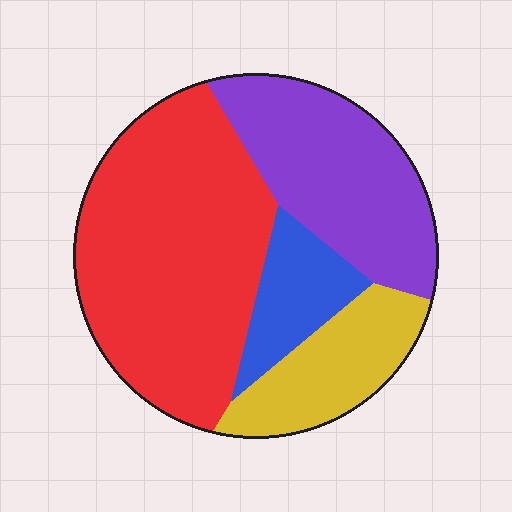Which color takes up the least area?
Blue, at roughly 10%.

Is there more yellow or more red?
Red.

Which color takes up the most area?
Red, at roughly 45%.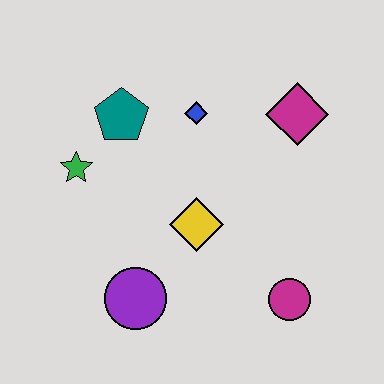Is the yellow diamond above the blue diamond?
No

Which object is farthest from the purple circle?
The magenta diamond is farthest from the purple circle.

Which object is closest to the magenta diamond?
The blue diamond is closest to the magenta diamond.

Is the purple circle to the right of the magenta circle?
No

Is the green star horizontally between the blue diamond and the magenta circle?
No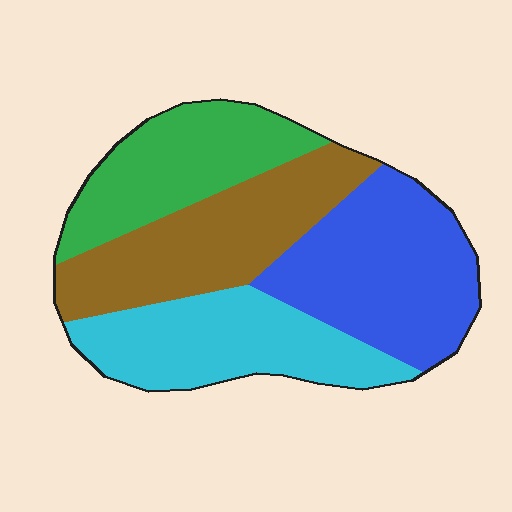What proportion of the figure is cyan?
Cyan covers around 25% of the figure.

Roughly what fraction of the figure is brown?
Brown takes up about one quarter (1/4) of the figure.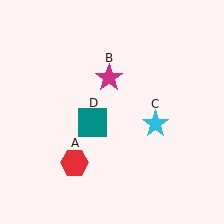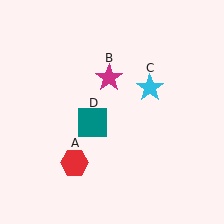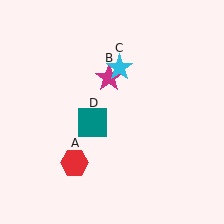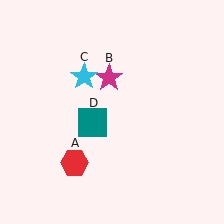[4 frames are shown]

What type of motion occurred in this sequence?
The cyan star (object C) rotated counterclockwise around the center of the scene.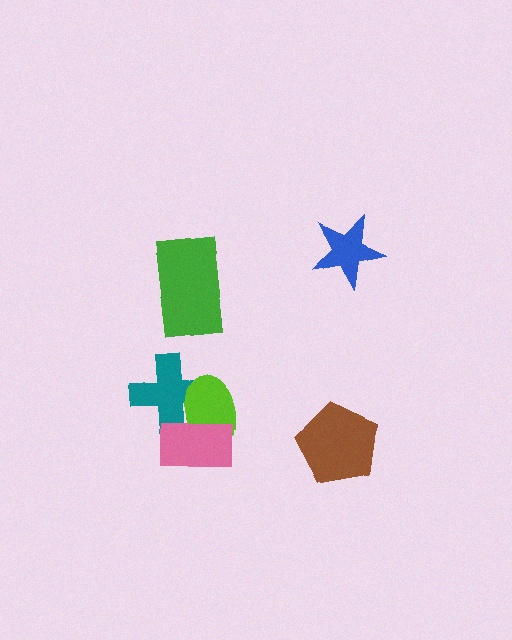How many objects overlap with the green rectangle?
0 objects overlap with the green rectangle.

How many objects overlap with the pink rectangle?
2 objects overlap with the pink rectangle.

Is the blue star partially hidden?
No, no other shape covers it.